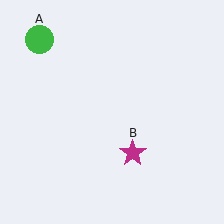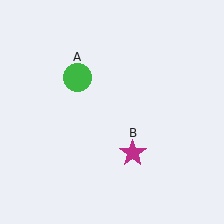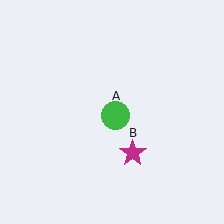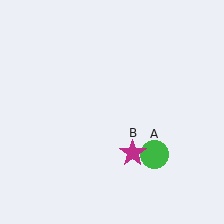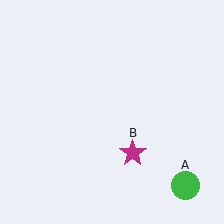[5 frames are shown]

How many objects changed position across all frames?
1 object changed position: green circle (object A).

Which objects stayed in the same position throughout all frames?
Magenta star (object B) remained stationary.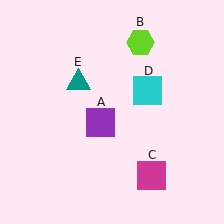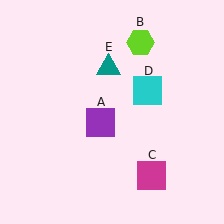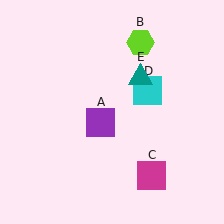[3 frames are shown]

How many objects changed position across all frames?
1 object changed position: teal triangle (object E).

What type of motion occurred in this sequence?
The teal triangle (object E) rotated clockwise around the center of the scene.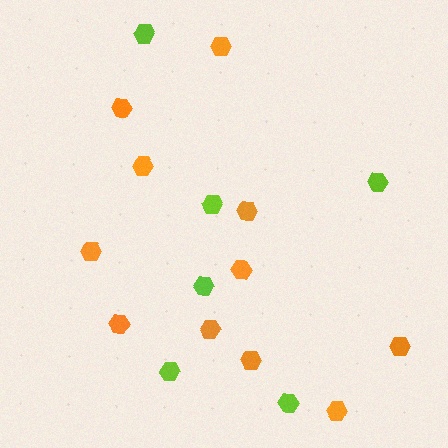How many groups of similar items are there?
There are 2 groups: one group of lime hexagons (6) and one group of orange hexagons (11).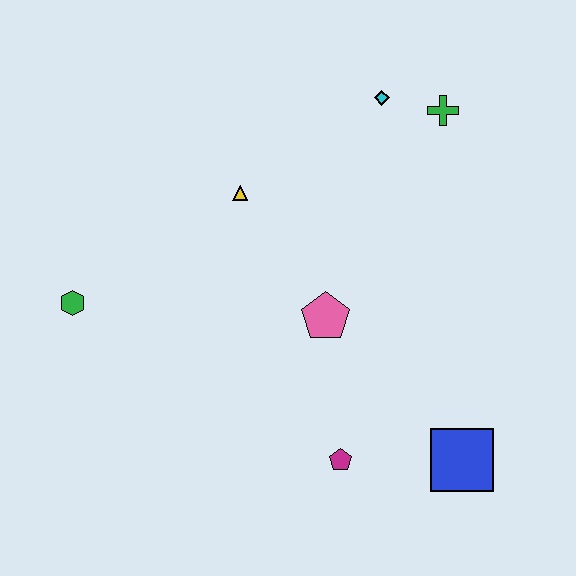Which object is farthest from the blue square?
The green hexagon is farthest from the blue square.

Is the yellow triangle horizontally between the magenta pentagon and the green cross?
No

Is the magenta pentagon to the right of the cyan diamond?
No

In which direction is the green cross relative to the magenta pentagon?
The green cross is above the magenta pentagon.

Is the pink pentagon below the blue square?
No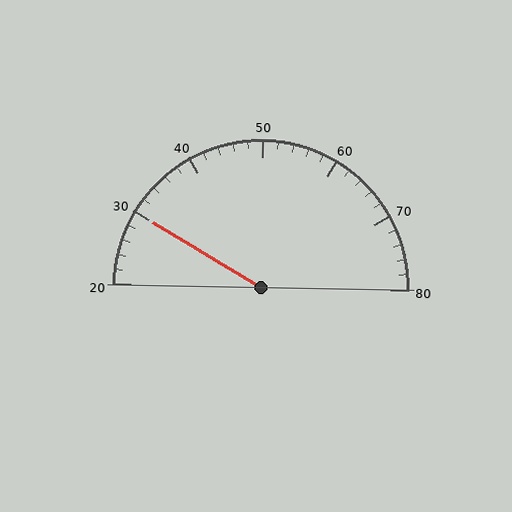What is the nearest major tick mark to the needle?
The nearest major tick mark is 30.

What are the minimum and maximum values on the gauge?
The gauge ranges from 20 to 80.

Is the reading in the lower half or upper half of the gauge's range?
The reading is in the lower half of the range (20 to 80).